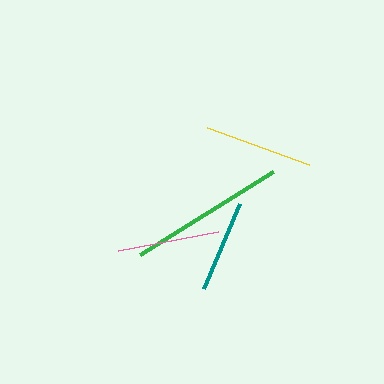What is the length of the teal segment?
The teal segment is approximately 93 pixels long.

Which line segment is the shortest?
The teal line is the shortest at approximately 93 pixels.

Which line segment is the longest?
The green line is the longest at approximately 156 pixels.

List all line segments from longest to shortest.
From longest to shortest: green, yellow, pink, teal.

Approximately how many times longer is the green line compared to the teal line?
The green line is approximately 1.7 times the length of the teal line.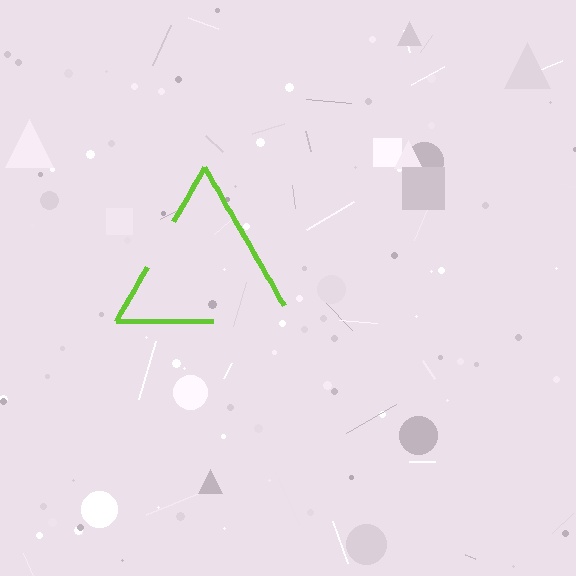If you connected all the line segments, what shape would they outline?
They would outline a triangle.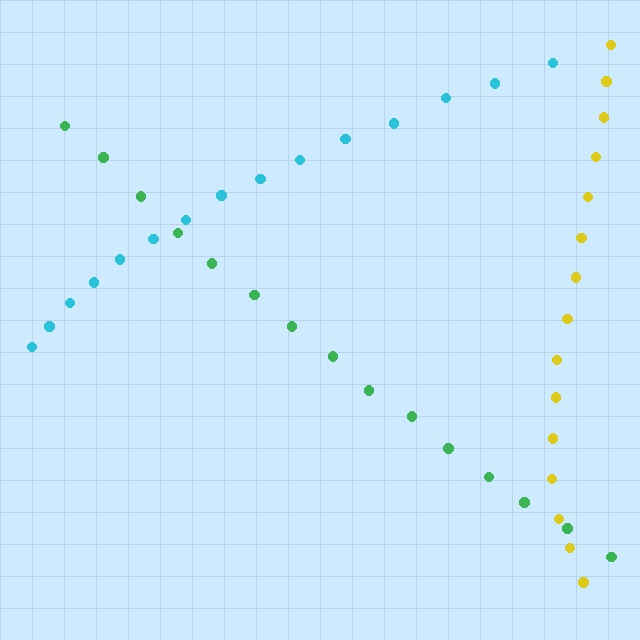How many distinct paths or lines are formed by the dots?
There are 3 distinct paths.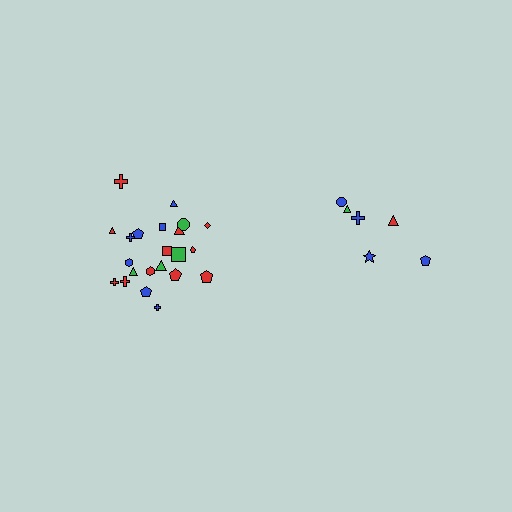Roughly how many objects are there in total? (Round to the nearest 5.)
Roughly 30 objects in total.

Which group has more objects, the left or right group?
The left group.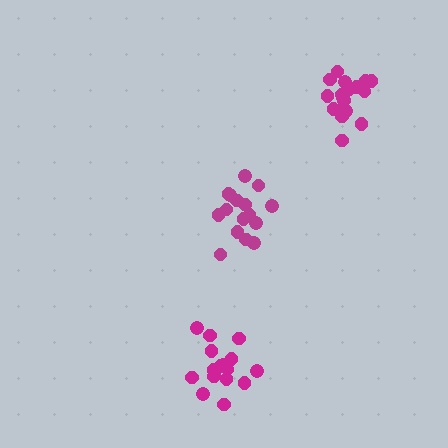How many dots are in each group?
Group 1: 16 dots, Group 2: 17 dots, Group 3: 18 dots (51 total).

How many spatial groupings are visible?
There are 3 spatial groupings.